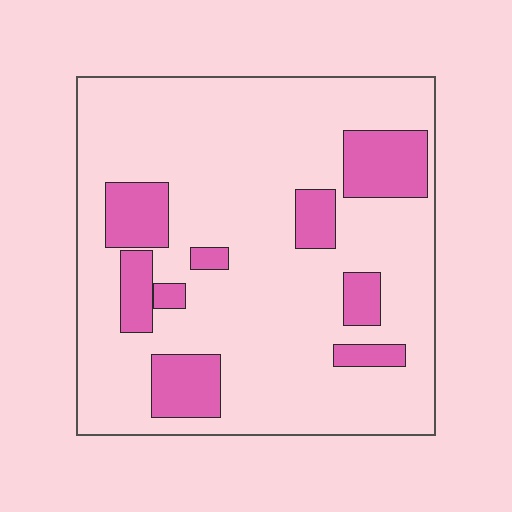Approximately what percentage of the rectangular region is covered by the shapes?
Approximately 20%.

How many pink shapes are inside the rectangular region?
9.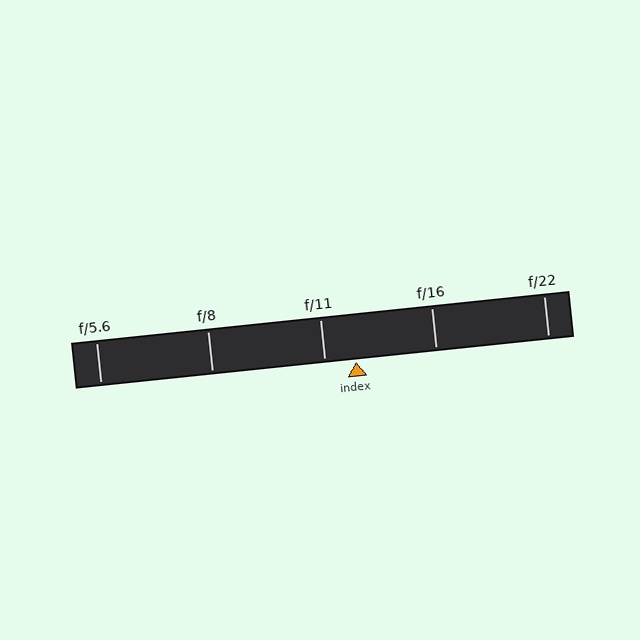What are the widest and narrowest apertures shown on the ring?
The widest aperture shown is f/5.6 and the narrowest is f/22.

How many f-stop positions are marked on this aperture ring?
There are 5 f-stop positions marked.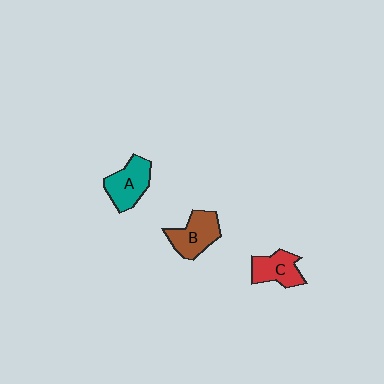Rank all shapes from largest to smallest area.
From largest to smallest: A (teal), B (brown), C (red).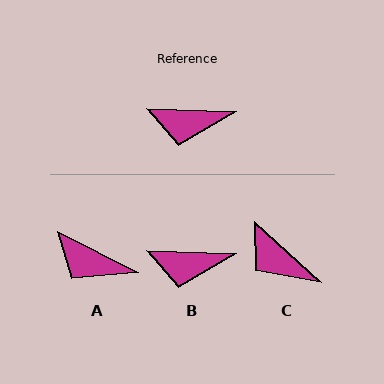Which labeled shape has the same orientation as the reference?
B.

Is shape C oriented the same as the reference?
No, it is off by about 41 degrees.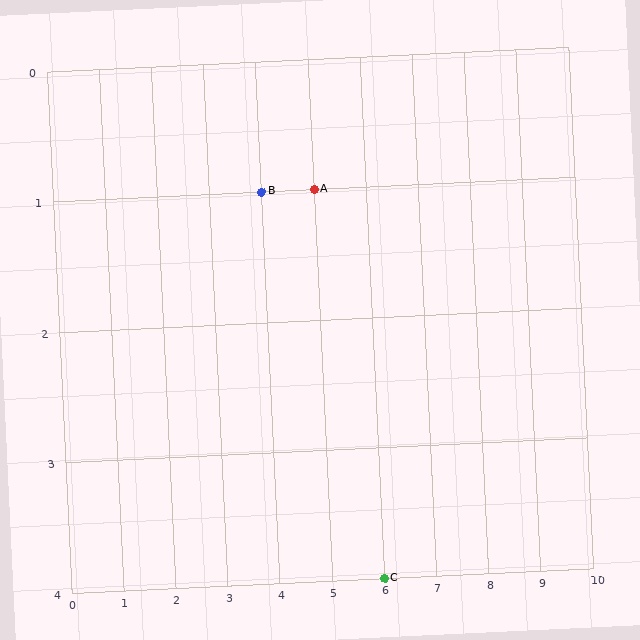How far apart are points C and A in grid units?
Points C and A are 1 column and 3 rows apart (about 3.2 grid units diagonally).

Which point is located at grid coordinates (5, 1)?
Point A is at (5, 1).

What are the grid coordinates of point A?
Point A is at grid coordinates (5, 1).